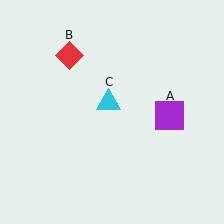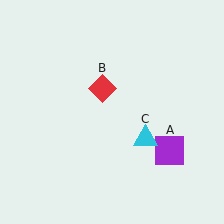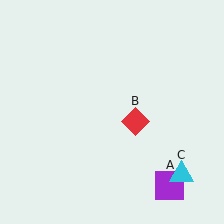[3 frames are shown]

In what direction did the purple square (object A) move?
The purple square (object A) moved down.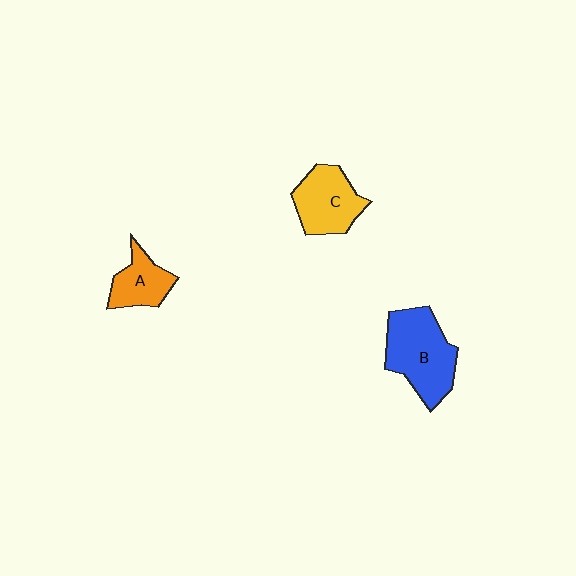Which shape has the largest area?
Shape B (blue).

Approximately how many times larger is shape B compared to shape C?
Approximately 1.3 times.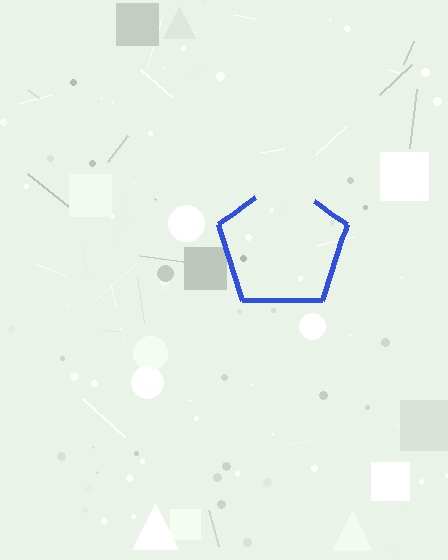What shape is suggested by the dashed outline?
The dashed outline suggests a pentagon.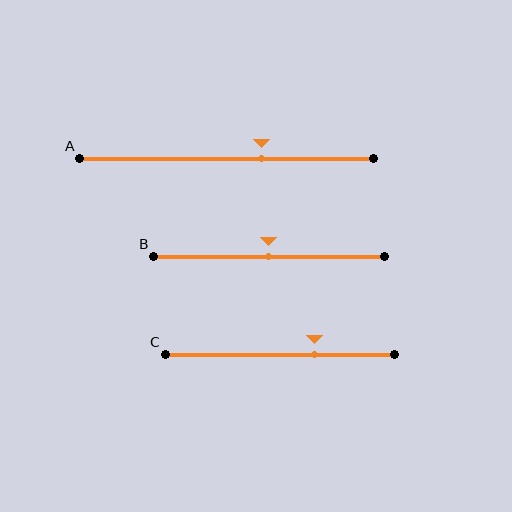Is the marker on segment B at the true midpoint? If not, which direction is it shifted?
Yes, the marker on segment B is at the true midpoint.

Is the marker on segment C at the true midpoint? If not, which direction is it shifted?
No, the marker on segment C is shifted to the right by about 15% of the segment length.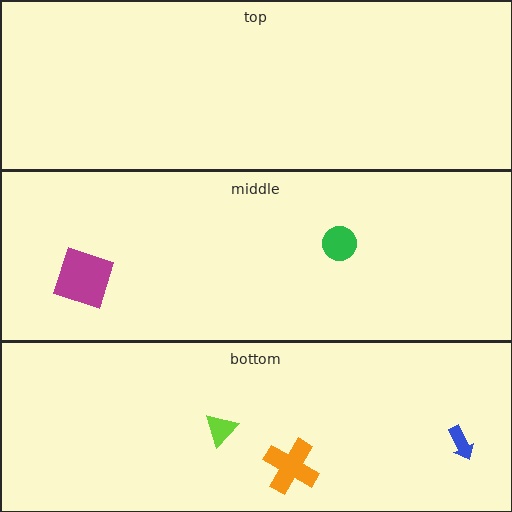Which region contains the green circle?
The middle region.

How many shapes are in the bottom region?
3.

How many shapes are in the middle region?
2.